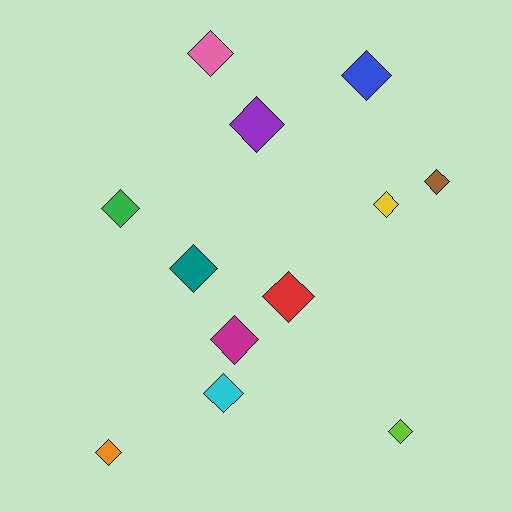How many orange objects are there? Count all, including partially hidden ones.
There is 1 orange object.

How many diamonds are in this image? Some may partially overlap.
There are 12 diamonds.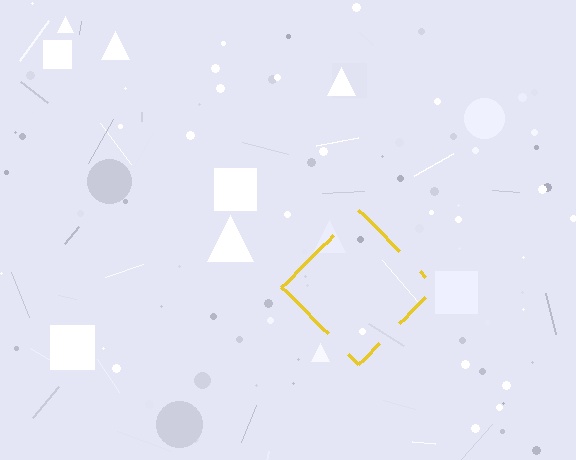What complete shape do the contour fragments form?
The contour fragments form a diamond.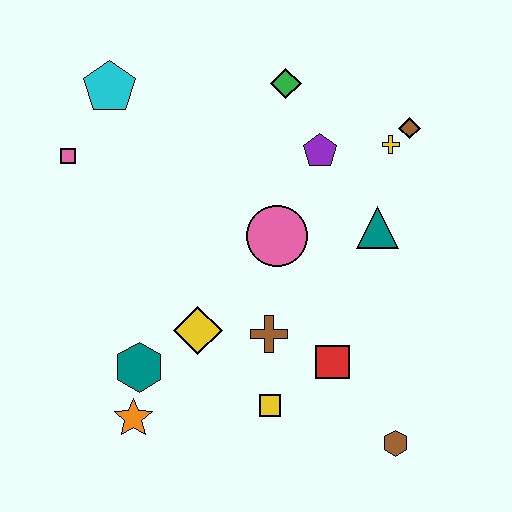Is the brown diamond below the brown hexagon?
No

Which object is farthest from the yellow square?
The cyan pentagon is farthest from the yellow square.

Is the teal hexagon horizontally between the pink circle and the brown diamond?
No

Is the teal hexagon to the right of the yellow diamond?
No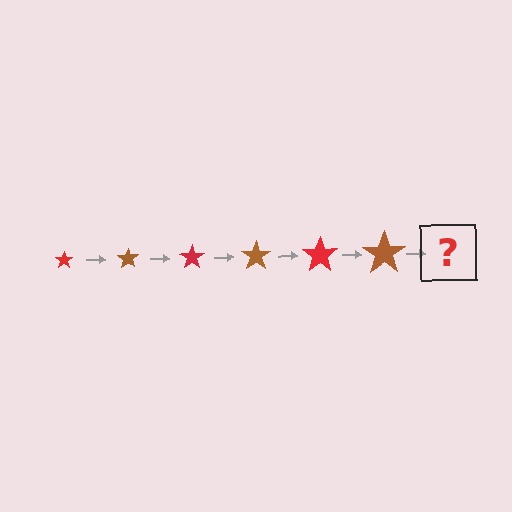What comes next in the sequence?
The next element should be a red star, larger than the previous one.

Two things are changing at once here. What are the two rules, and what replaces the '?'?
The two rules are that the star grows larger each step and the color cycles through red and brown. The '?' should be a red star, larger than the previous one.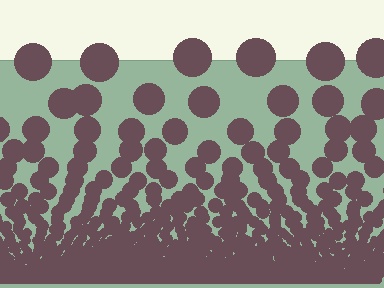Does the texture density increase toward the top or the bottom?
Density increases toward the bottom.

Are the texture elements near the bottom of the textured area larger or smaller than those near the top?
Smaller. The gradient is inverted — elements near the bottom are smaller and denser.